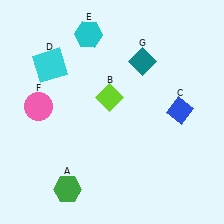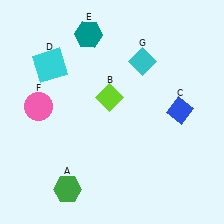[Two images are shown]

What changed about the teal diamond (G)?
In Image 1, G is teal. In Image 2, it changed to cyan.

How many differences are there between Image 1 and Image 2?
There are 2 differences between the two images.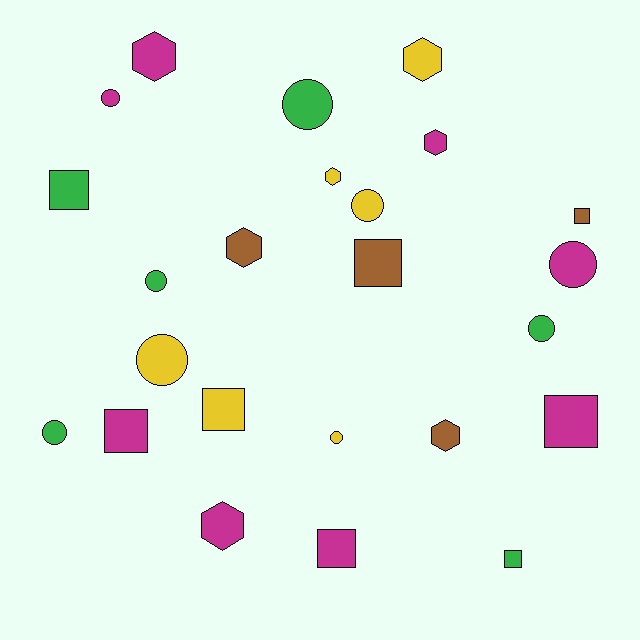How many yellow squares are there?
There is 1 yellow square.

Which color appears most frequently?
Magenta, with 8 objects.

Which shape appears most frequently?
Circle, with 9 objects.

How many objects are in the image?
There are 24 objects.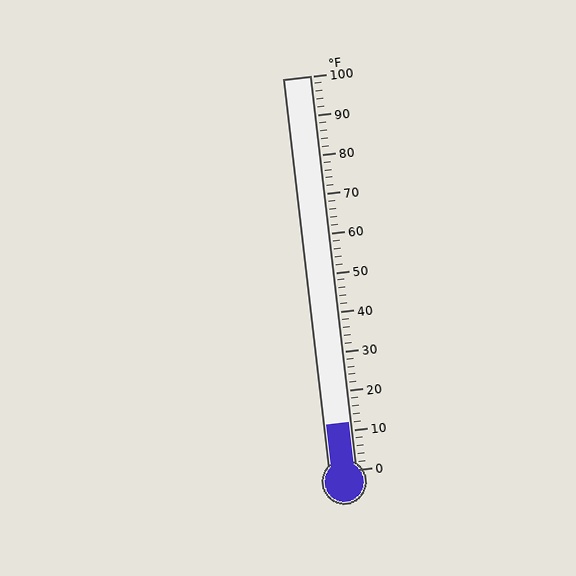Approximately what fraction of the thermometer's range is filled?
The thermometer is filled to approximately 10% of its range.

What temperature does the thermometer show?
The thermometer shows approximately 12°F.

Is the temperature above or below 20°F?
The temperature is below 20°F.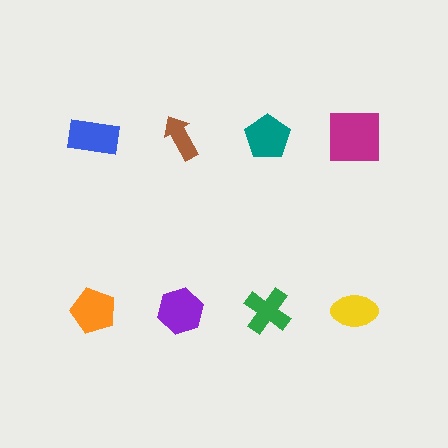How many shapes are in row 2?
4 shapes.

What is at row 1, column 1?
A blue rectangle.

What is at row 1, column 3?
A teal pentagon.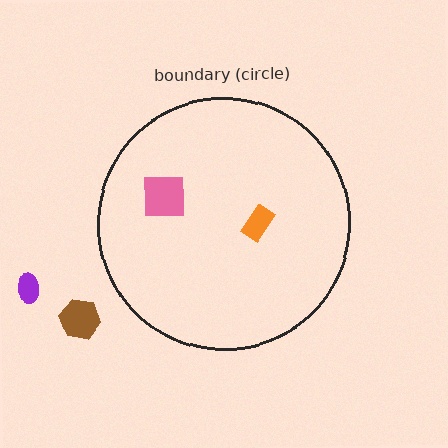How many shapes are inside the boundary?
2 inside, 2 outside.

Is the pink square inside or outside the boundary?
Inside.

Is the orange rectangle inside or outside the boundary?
Inside.